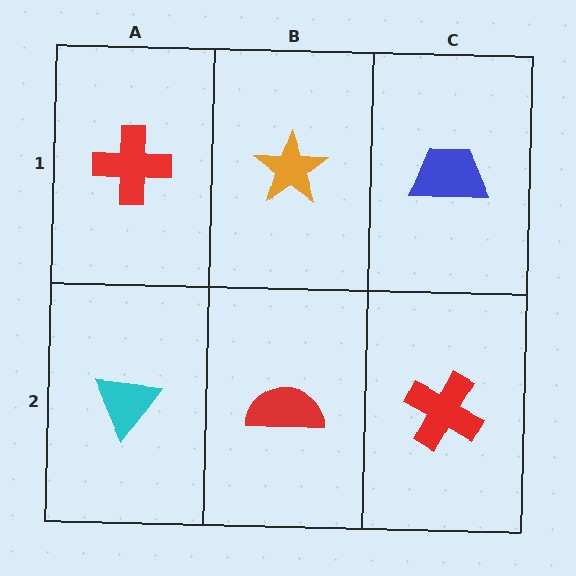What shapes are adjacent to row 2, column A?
A red cross (row 1, column A), a red semicircle (row 2, column B).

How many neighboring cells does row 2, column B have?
3.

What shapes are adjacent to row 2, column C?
A blue trapezoid (row 1, column C), a red semicircle (row 2, column B).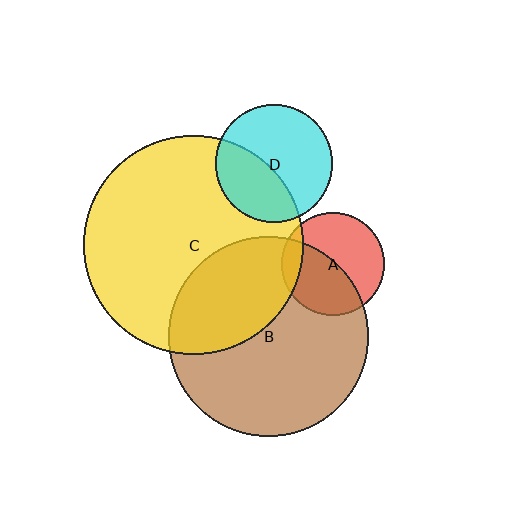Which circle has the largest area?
Circle C (yellow).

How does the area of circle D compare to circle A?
Approximately 1.3 times.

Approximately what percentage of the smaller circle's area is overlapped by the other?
Approximately 10%.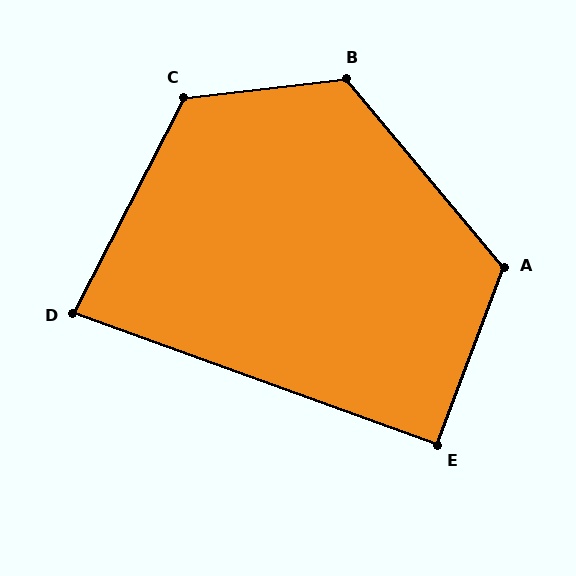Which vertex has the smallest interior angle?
D, at approximately 83 degrees.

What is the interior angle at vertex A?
Approximately 120 degrees (obtuse).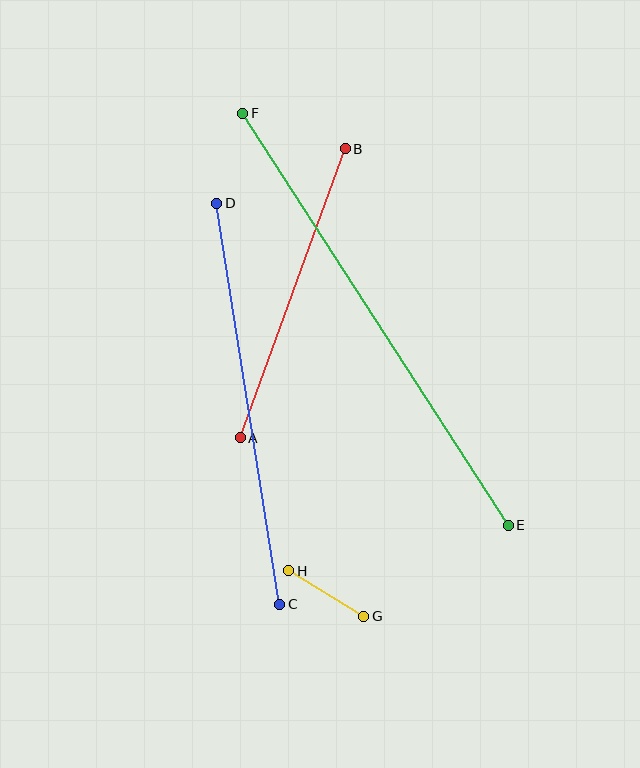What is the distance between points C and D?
The distance is approximately 406 pixels.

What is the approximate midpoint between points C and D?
The midpoint is at approximately (248, 404) pixels.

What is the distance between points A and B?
The distance is approximately 307 pixels.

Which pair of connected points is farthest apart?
Points E and F are farthest apart.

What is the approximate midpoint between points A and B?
The midpoint is at approximately (293, 293) pixels.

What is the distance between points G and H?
The distance is approximately 88 pixels.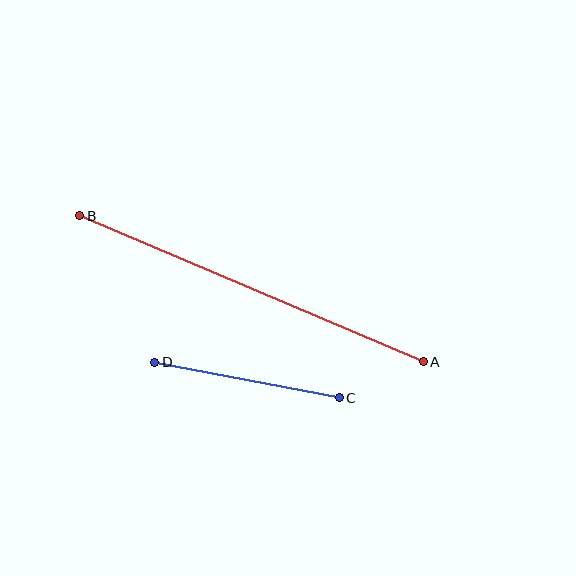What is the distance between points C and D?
The distance is approximately 188 pixels.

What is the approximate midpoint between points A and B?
The midpoint is at approximately (251, 289) pixels.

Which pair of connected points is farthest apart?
Points A and B are farthest apart.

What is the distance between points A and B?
The distance is approximately 374 pixels.